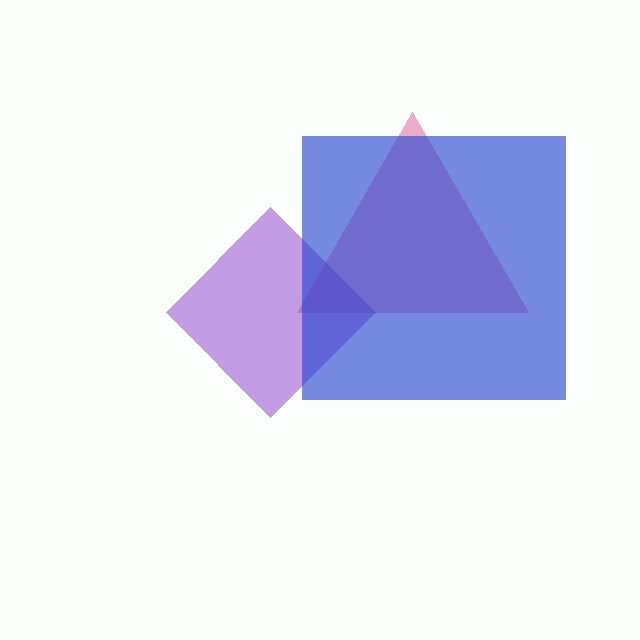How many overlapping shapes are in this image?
There are 3 overlapping shapes in the image.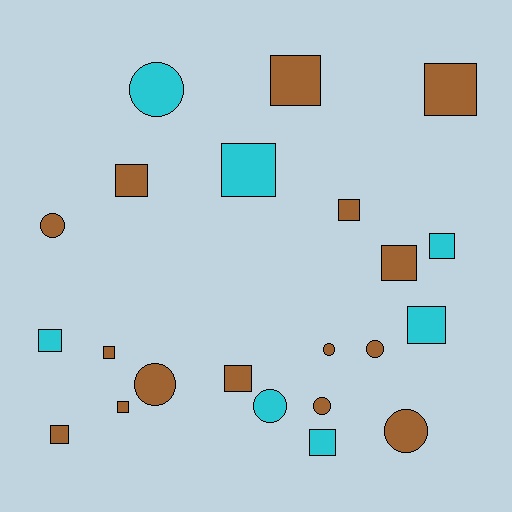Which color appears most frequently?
Brown, with 15 objects.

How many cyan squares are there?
There are 5 cyan squares.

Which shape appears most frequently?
Square, with 14 objects.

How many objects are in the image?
There are 22 objects.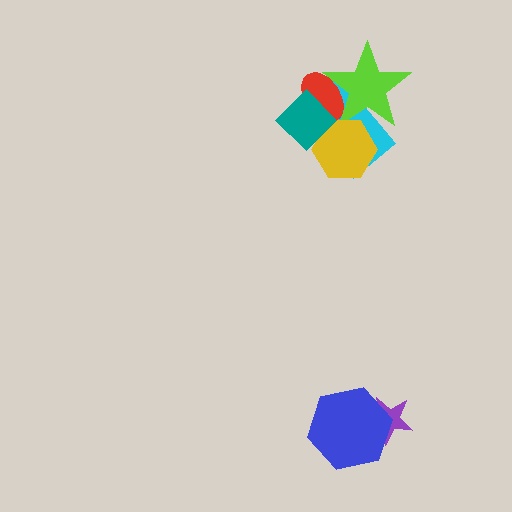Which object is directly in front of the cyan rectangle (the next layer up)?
The lime star is directly in front of the cyan rectangle.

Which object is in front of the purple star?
The blue hexagon is in front of the purple star.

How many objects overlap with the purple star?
1 object overlaps with the purple star.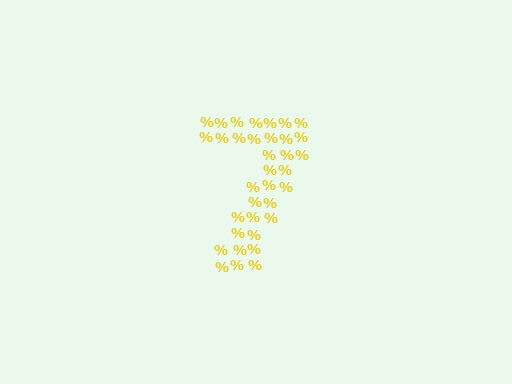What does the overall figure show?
The overall figure shows the digit 7.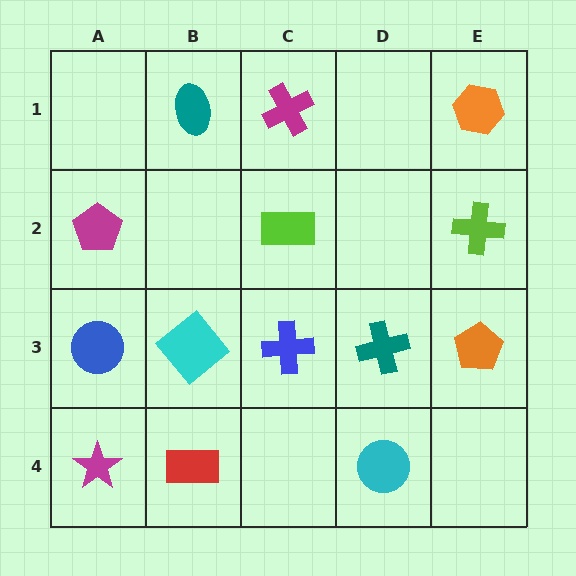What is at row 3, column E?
An orange pentagon.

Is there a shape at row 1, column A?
No, that cell is empty.